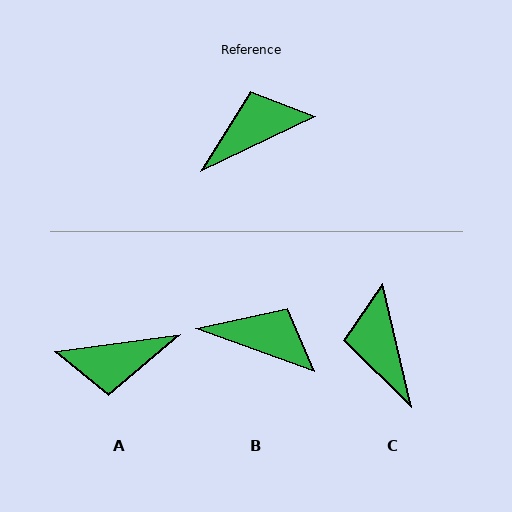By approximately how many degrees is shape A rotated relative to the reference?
Approximately 162 degrees counter-clockwise.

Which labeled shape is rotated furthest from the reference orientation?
A, about 162 degrees away.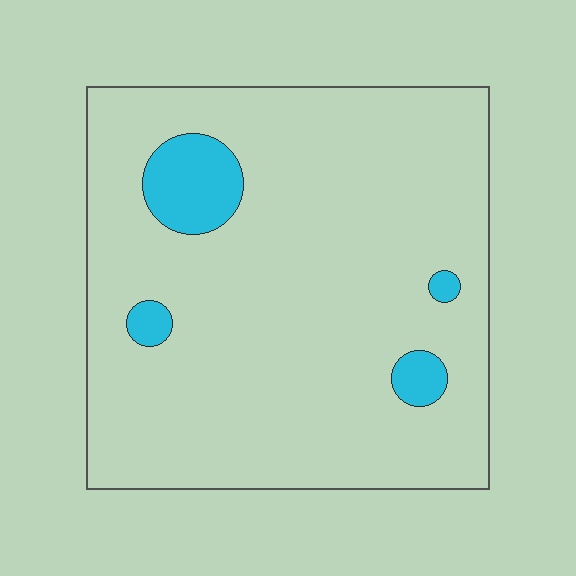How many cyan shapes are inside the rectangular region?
4.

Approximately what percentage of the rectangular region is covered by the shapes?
Approximately 10%.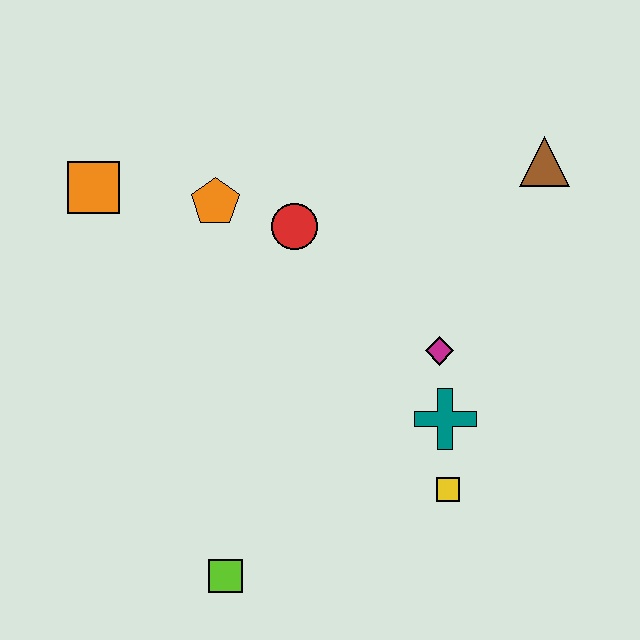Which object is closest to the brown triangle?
The magenta diamond is closest to the brown triangle.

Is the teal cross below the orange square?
Yes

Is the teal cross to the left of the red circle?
No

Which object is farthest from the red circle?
The lime square is farthest from the red circle.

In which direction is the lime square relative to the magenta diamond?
The lime square is below the magenta diamond.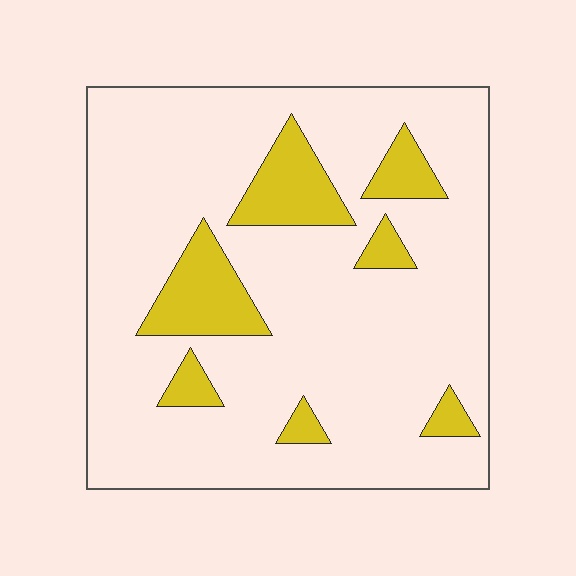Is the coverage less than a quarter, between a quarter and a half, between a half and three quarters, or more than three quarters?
Less than a quarter.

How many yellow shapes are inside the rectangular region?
7.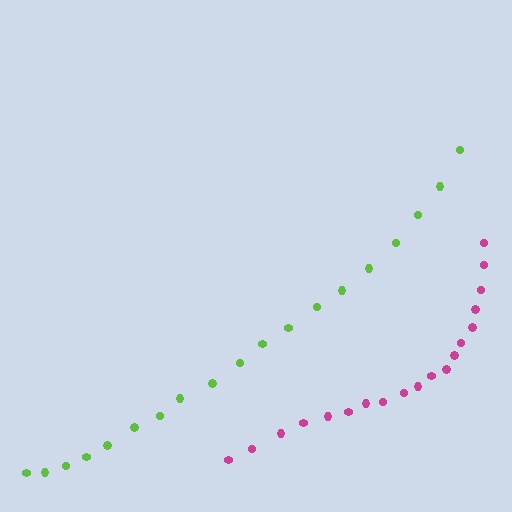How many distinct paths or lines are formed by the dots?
There are 2 distinct paths.